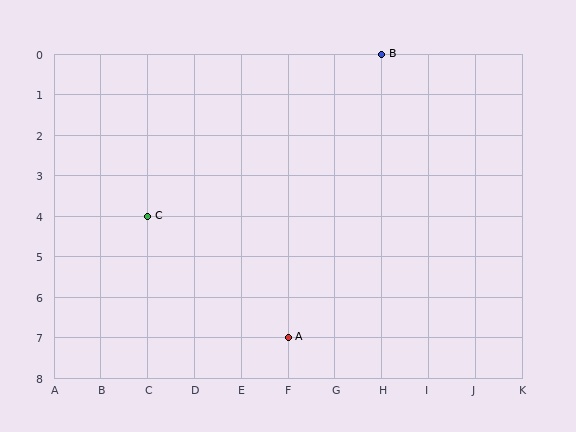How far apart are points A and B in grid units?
Points A and B are 2 columns and 7 rows apart (about 7.3 grid units diagonally).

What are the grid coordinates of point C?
Point C is at grid coordinates (C, 4).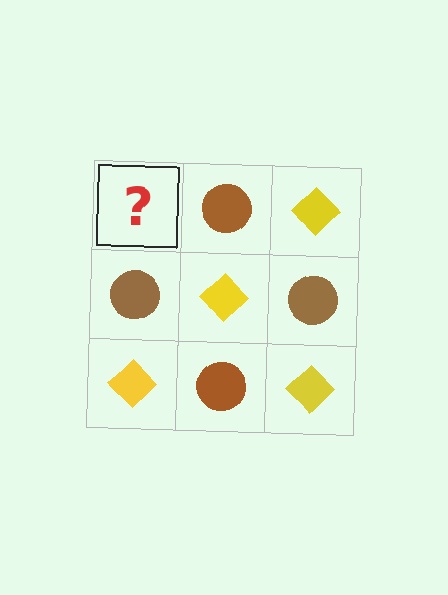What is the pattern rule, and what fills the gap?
The rule is that it alternates yellow diamond and brown circle in a checkerboard pattern. The gap should be filled with a yellow diamond.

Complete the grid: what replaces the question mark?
The question mark should be replaced with a yellow diamond.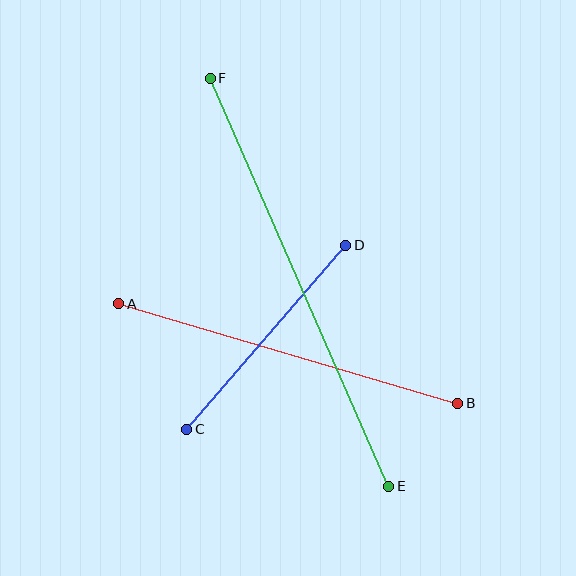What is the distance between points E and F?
The distance is approximately 445 pixels.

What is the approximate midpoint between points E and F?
The midpoint is at approximately (300, 282) pixels.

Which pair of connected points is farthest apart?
Points E and F are farthest apart.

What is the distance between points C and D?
The distance is approximately 243 pixels.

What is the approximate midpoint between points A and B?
The midpoint is at approximately (288, 353) pixels.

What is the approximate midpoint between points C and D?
The midpoint is at approximately (266, 337) pixels.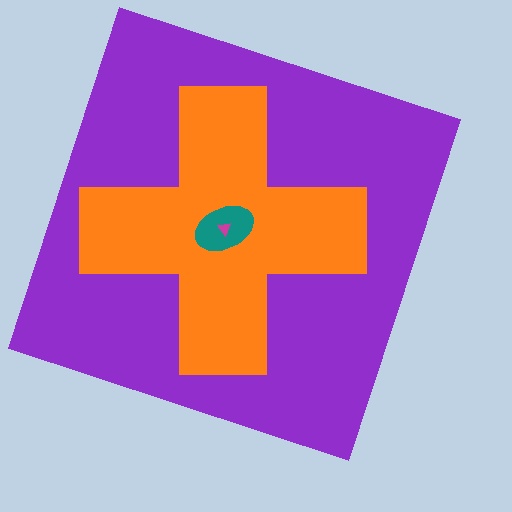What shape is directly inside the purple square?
The orange cross.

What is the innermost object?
The magenta triangle.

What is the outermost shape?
The purple square.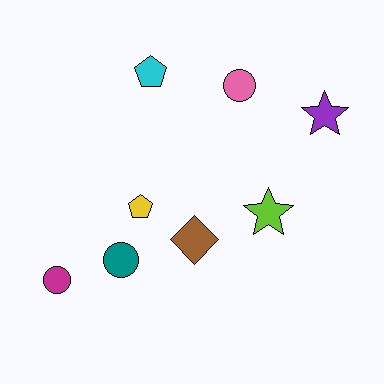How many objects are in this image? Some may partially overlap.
There are 8 objects.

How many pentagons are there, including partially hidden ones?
There are 2 pentagons.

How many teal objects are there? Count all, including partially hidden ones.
There is 1 teal object.